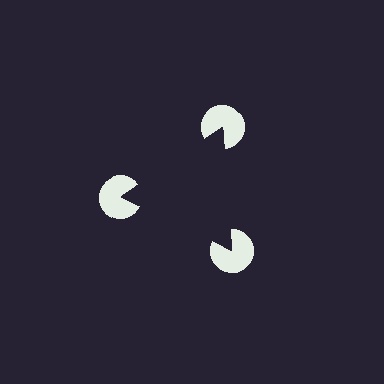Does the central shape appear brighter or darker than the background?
It typically appears slightly darker than the background, even though no actual brightness change is drawn.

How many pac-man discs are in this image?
There are 3 — one at each vertex of the illusory triangle.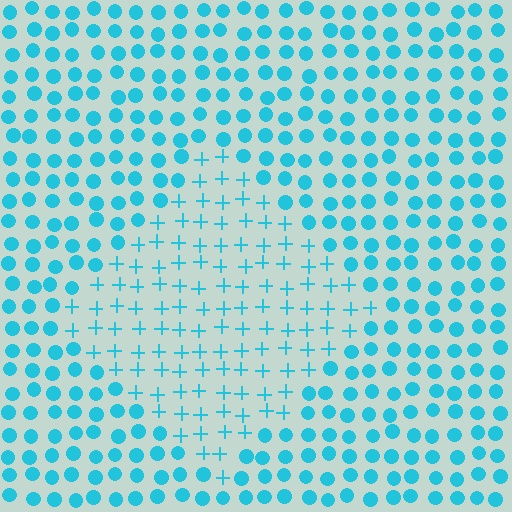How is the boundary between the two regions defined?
The boundary is defined by a change in element shape: plus signs inside vs. circles outside. All elements share the same color and spacing.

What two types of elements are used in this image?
The image uses plus signs inside the diamond region and circles outside it.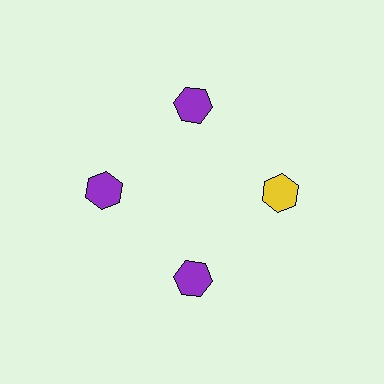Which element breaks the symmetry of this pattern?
The yellow hexagon at roughly the 3 o'clock position breaks the symmetry. All other shapes are purple hexagons.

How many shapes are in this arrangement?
There are 4 shapes arranged in a ring pattern.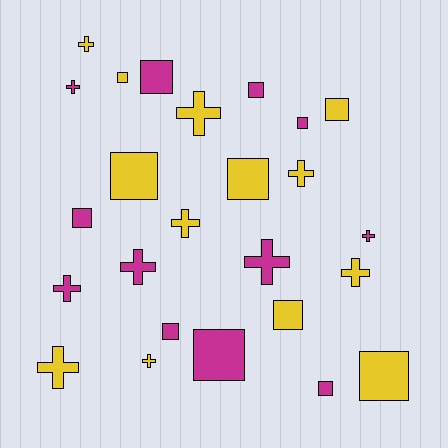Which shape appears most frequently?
Square, with 13 objects.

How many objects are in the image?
There are 25 objects.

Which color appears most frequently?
Yellow, with 13 objects.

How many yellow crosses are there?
There are 7 yellow crosses.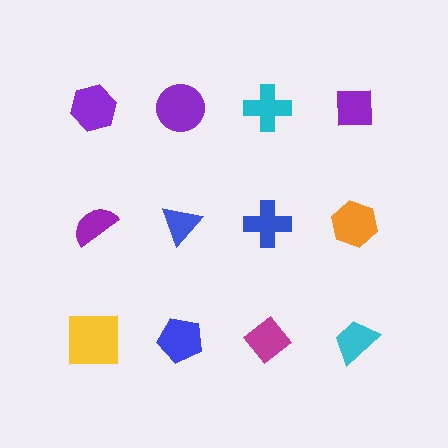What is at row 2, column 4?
An orange hexagon.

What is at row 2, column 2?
A blue triangle.